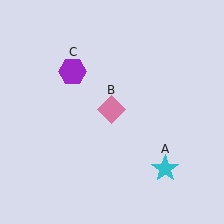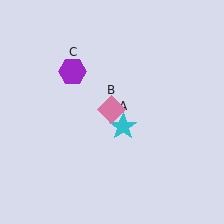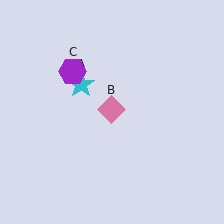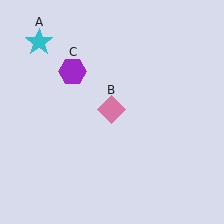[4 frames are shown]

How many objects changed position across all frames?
1 object changed position: cyan star (object A).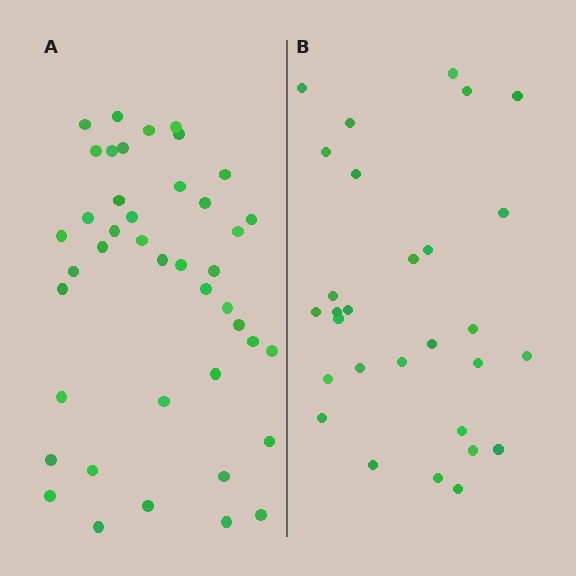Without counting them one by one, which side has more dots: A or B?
Region A (the left region) has more dots.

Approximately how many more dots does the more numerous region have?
Region A has approximately 15 more dots than region B.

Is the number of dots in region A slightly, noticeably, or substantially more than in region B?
Region A has noticeably more, but not dramatically so. The ratio is roughly 1.4 to 1.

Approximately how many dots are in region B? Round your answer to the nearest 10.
About 30 dots. (The exact count is 29, which rounds to 30.)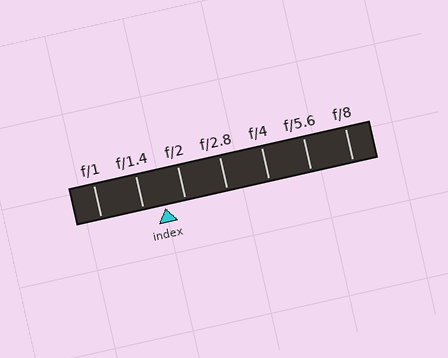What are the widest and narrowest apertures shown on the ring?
The widest aperture shown is f/1 and the narrowest is f/8.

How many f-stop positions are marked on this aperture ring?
There are 7 f-stop positions marked.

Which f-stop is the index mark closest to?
The index mark is closest to f/2.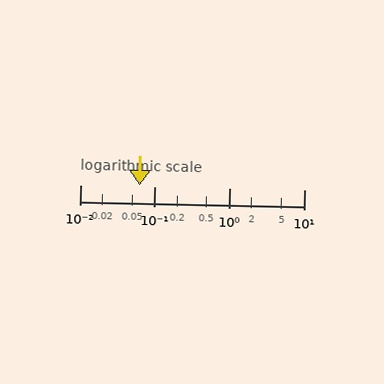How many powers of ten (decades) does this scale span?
The scale spans 3 decades, from 0.01 to 10.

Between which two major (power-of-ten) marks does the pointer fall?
The pointer is between 0.01 and 0.1.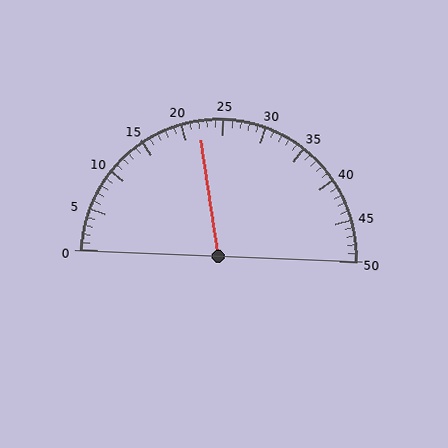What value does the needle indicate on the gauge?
The needle indicates approximately 22.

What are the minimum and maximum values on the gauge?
The gauge ranges from 0 to 50.